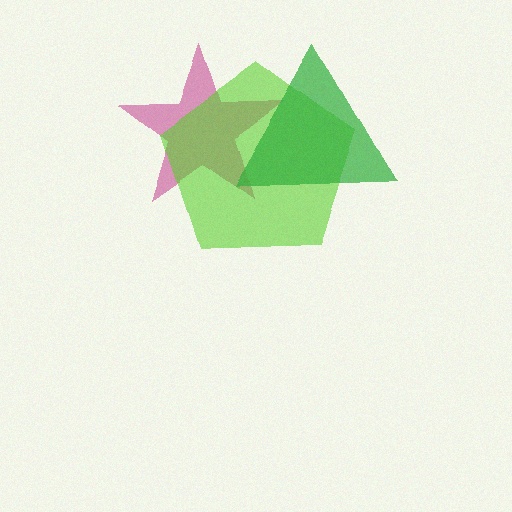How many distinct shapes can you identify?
There are 3 distinct shapes: a magenta star, a lime pentagon, a green triangle.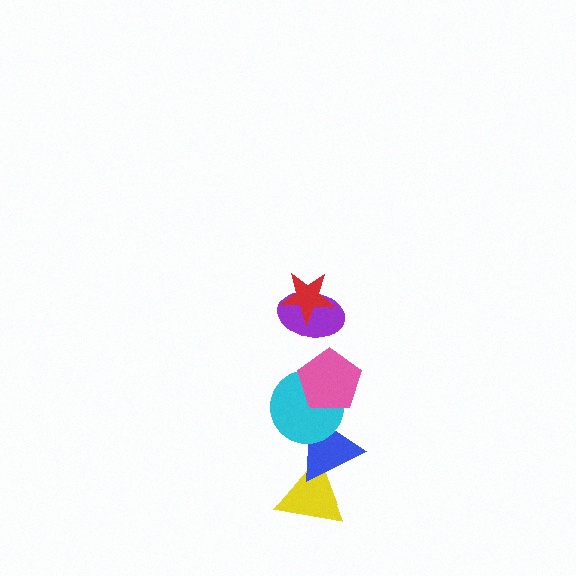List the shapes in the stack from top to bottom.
From top to bottom: the red star, the purple ellipse, the pink pentagon, the cyan circle, the blue triangle, the yellow triangle.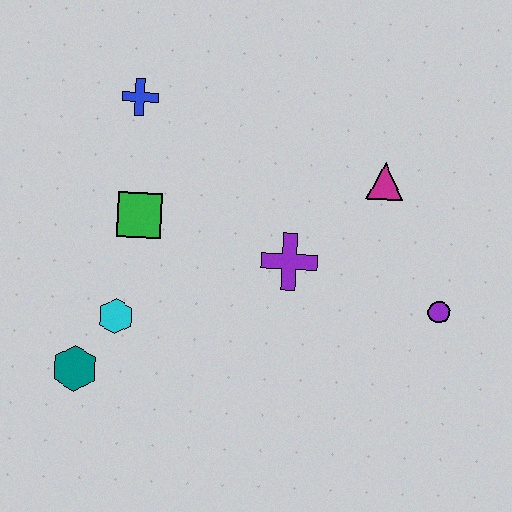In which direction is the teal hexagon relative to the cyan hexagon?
The teal hexagon is below the cyan hexagon.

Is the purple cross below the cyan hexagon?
No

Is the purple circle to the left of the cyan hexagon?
No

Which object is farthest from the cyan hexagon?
The purple circle is farthest from the cyan hexagon.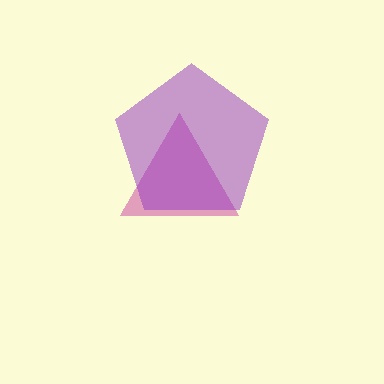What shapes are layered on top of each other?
The layered shapes are: a magenta triangle, a purple pentagon.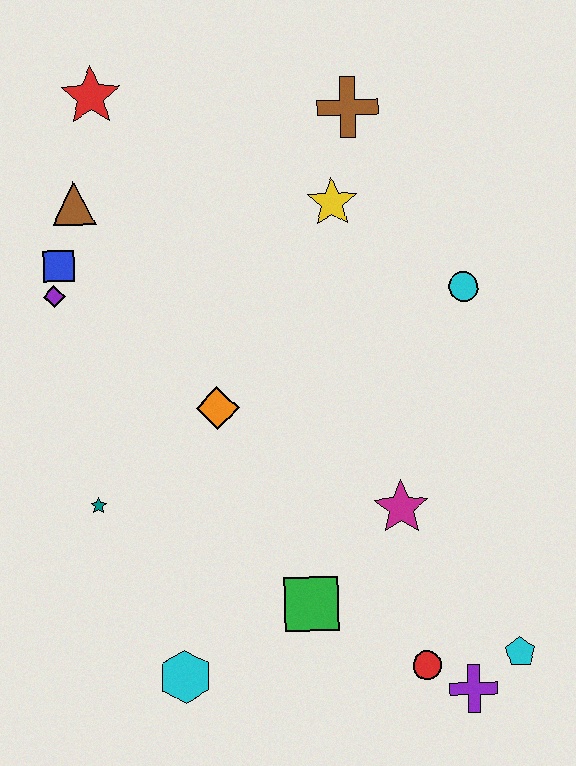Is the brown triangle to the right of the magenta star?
No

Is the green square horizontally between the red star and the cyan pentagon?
Yes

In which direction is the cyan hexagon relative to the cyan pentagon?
The cyan hexagon is to the left of the cyan pentagon.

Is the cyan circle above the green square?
Yes